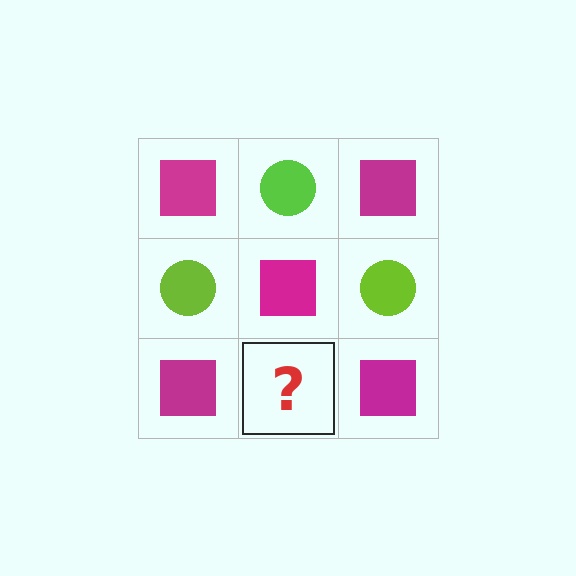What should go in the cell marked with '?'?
The missing cell should contain a lime circle.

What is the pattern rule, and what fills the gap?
The rule is that it alternates magenta square and lime circle in a checkerboard pattern. The gap should be filled with a lime circle.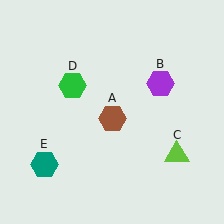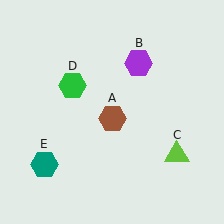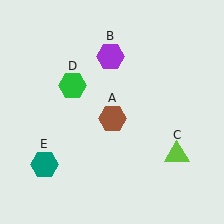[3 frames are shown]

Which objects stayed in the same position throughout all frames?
Brown hexagon (object A) and lime triangle (object C) and green hexagon (object D) and teal hexagon (object E) remained stationary.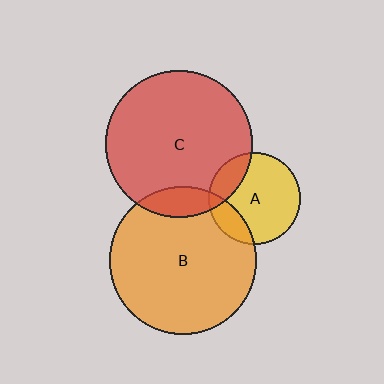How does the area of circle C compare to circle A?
Approximately 2.5 times.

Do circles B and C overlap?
Yes.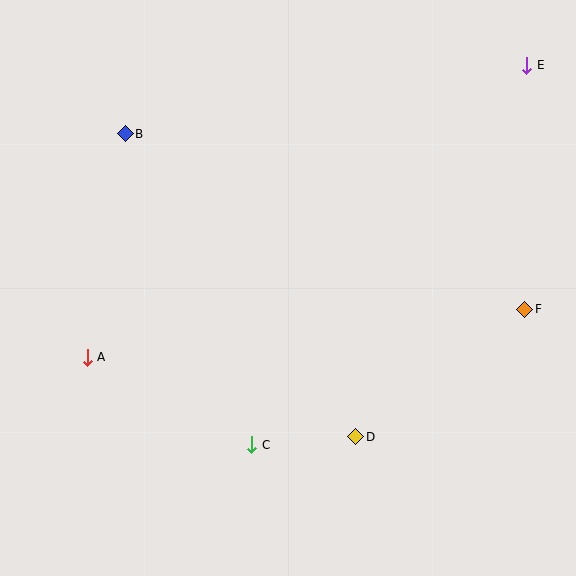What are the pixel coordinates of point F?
Point F is at (525, 309).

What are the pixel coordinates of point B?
Point B is at (125, 134).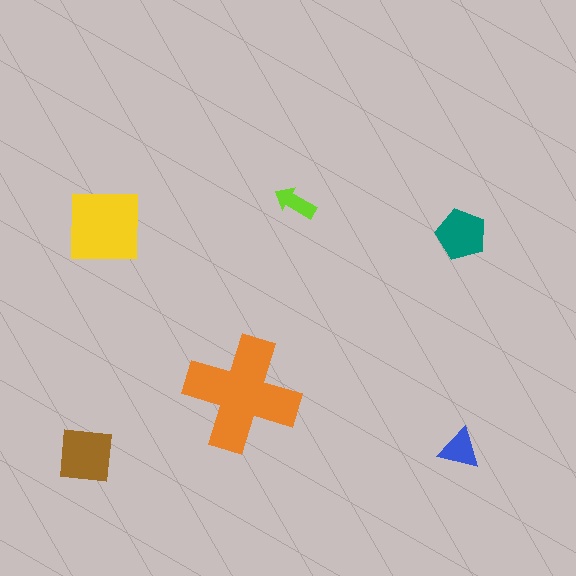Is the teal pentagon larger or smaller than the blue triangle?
Larger.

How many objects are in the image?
There are 6 objects in the image.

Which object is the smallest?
The lime arrow.